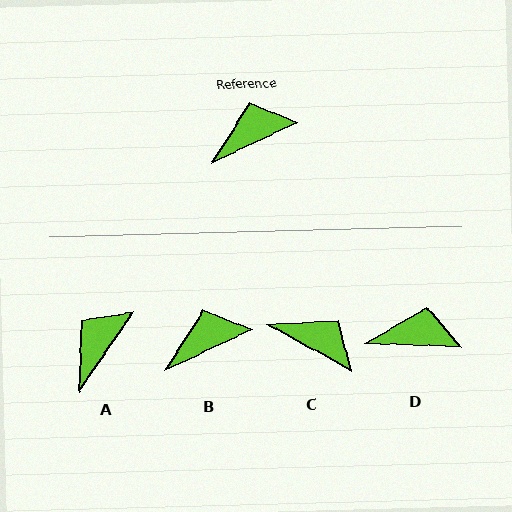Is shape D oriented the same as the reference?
No, it is off by about 27 degrees.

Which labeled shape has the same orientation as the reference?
B.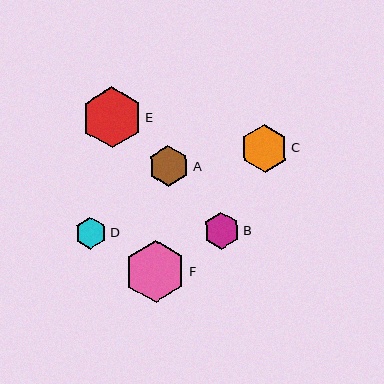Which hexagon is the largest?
Hexagon F is the largest with a size of approximately 62 pixels.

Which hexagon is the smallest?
Hexagon D is the smallest with a size of approximately 32 pixels.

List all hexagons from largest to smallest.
From largest to smallest: F, E, C, A, B, D.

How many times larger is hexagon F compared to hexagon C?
Hexagon F is approximately 1.3 times the size of hexagon C.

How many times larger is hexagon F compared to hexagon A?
Hexagon F is approximately 1.5 times the size of hexagon A.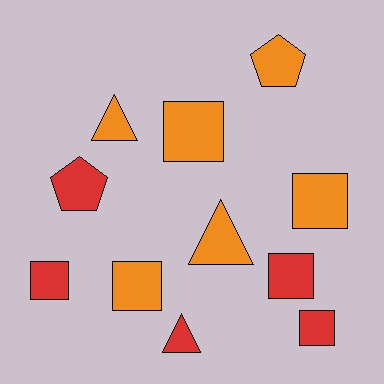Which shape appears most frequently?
Square, with 6 objects.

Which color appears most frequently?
Orange, with 6 objects.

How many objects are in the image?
There are 11 objects.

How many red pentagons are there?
There is 1 red pentagon.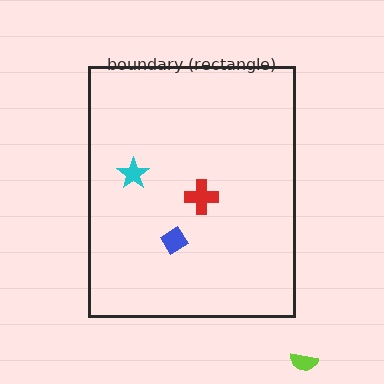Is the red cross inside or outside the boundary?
Inside.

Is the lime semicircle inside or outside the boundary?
Outside.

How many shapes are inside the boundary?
3 inside, 1 outside.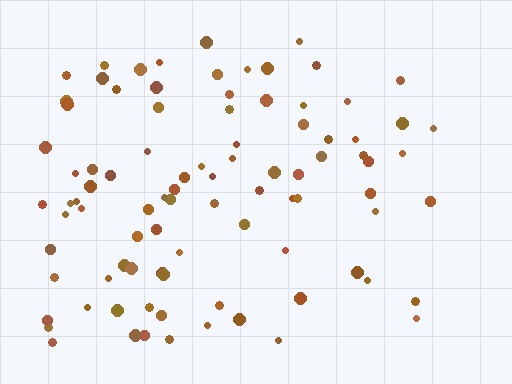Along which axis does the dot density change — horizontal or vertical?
Horizontal.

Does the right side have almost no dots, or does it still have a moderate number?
Still a moderate number, just noticeably fewer than the left.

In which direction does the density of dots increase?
From right to left, with the left side densest.